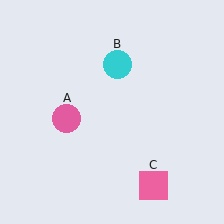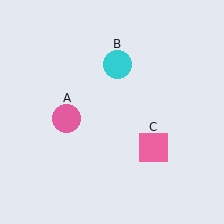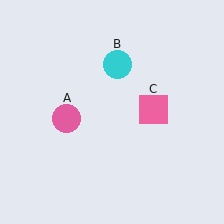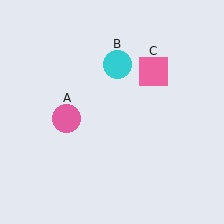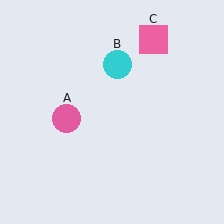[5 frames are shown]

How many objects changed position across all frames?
1 object changed position: pink square (object C).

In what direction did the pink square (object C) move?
The pink square (object C) moved up.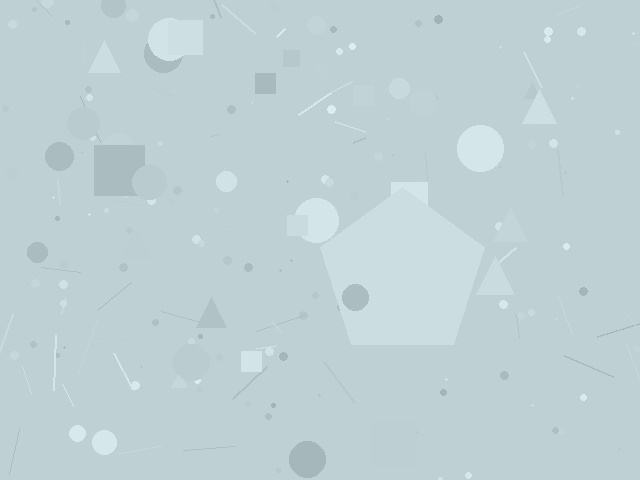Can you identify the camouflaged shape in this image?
The camouflaged shape is a pentagon.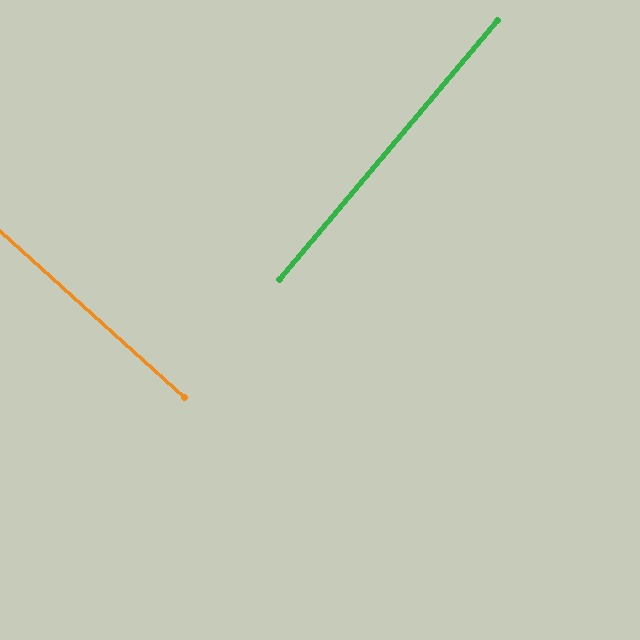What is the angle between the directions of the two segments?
Approximately 88 degrees.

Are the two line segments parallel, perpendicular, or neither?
Perpendicular — they meet at approximately 88°.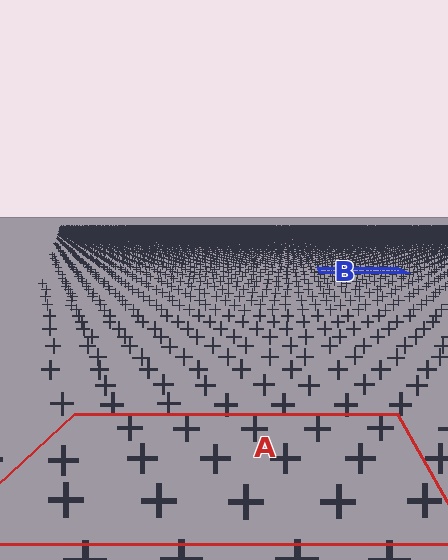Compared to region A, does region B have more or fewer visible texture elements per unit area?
Region B has more texture elements per unit area — they are packed more densely because it is farther away.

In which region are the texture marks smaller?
The texture marks are smaller in region B, because it is farther away.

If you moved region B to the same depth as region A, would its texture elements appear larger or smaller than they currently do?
They would appear larger. At a closer depth, the same texture elements are projected at a bigger on-screen size.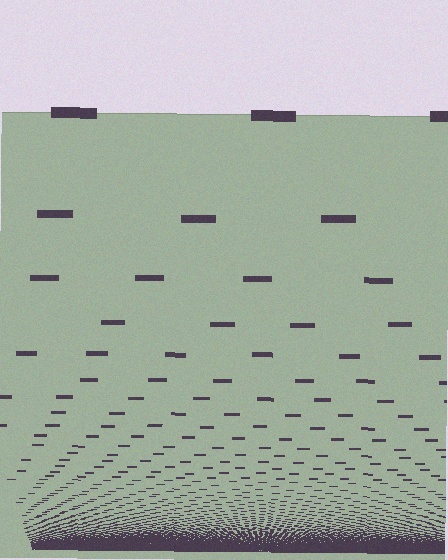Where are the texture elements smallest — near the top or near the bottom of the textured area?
Near the bottom.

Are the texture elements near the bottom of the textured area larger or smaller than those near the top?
Smaller. The gradient is inverted — elements near the bottom are smaller and denser.